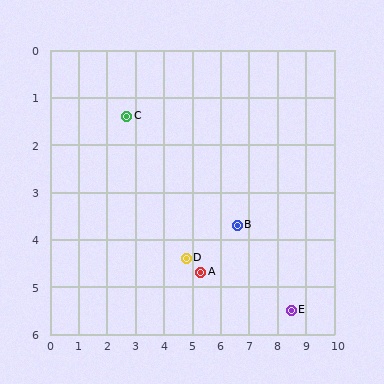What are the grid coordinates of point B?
Point B is at approximately (6.6, 3.7).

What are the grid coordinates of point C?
Point C is at approximately (2.7, 1.4).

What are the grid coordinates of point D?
Point D is at approximately (4.8, 4.4).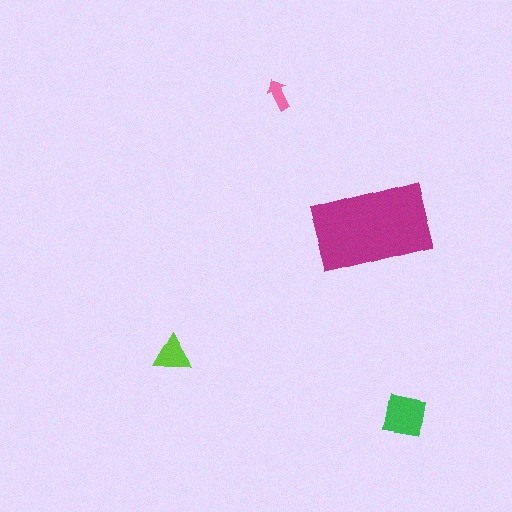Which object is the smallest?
The pink arrow.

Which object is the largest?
The magenta rectangle.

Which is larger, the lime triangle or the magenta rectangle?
The magenta rectangle.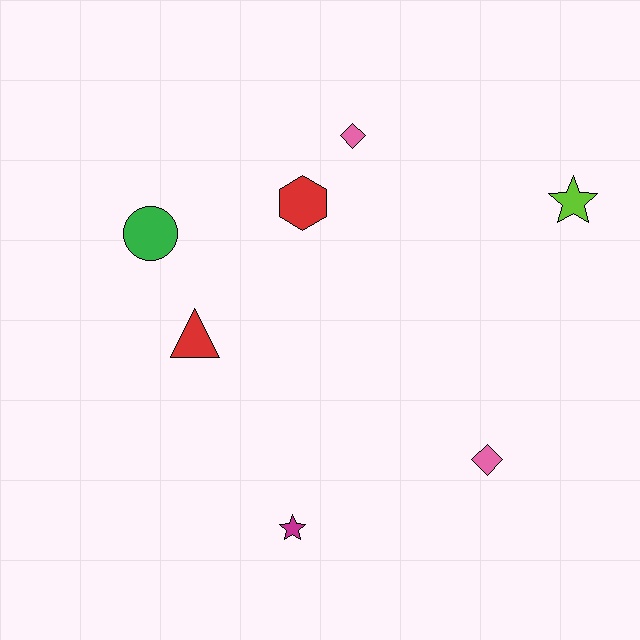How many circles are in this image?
There is 1 circle.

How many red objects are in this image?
There are 2 red objects.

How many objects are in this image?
There are 7 objects.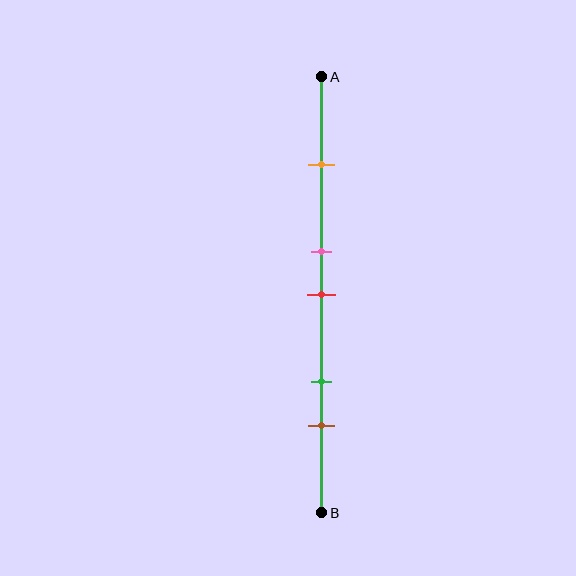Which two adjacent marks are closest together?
The pink and red marks are the closest adjacent pair.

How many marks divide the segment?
There are 5 marks dividing the segment.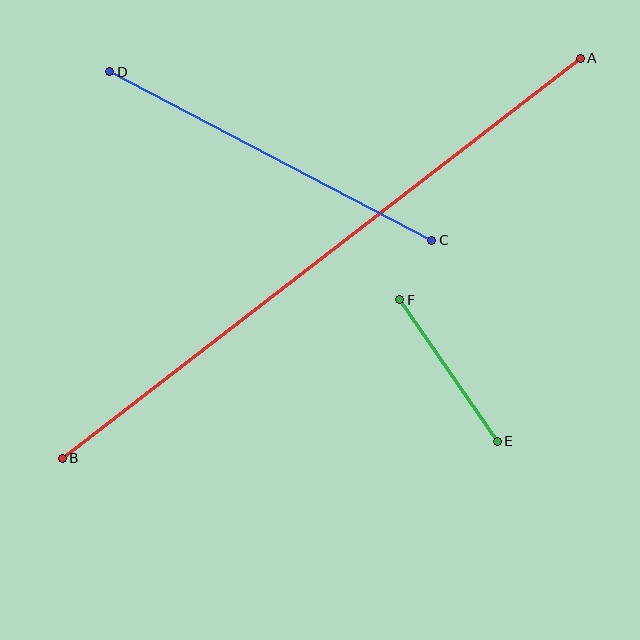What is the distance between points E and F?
The distance is approximately 172 pixels.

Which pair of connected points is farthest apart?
Points A and B are farthest apart.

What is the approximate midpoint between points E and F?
The midpoint is at approximately (448, 371) pixels.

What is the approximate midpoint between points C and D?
The midpoint is at approximately (271, 156) pixels.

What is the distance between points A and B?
The distance is approximately 654 pixels.